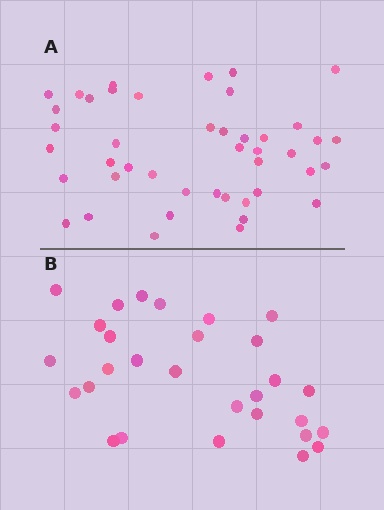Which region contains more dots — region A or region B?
Region A (the top region) has more dots.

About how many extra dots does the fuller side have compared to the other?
Region A has approximately 15 more dots than region B.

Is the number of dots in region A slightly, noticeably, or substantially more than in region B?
Region A has substantially more. The ratio is roughly 1.5 to 1.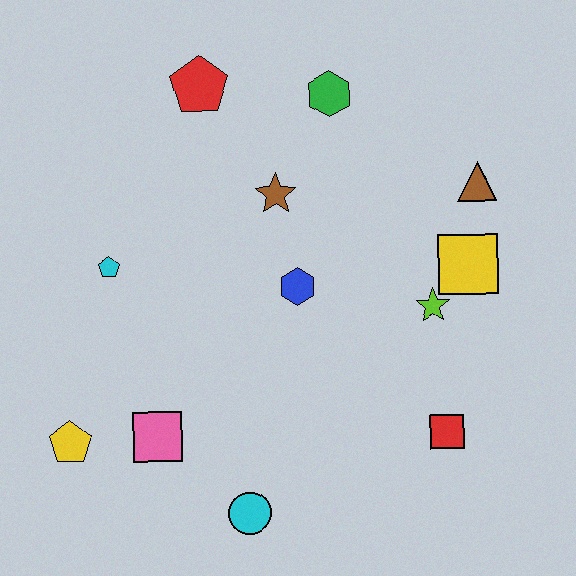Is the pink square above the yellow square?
No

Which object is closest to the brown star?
The blue hexagon is closest to the brown star.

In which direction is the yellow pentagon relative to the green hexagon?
The yellow pentagon is below the green hexagon.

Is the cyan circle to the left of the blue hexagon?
Yes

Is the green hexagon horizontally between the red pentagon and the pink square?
No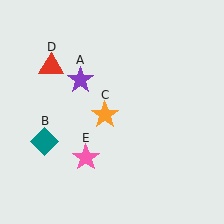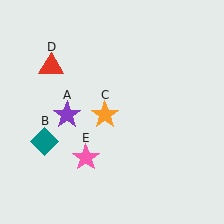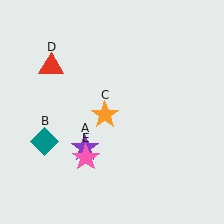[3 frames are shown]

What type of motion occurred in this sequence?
The purple star (object A) rotated counterclockwise around the center of the scene.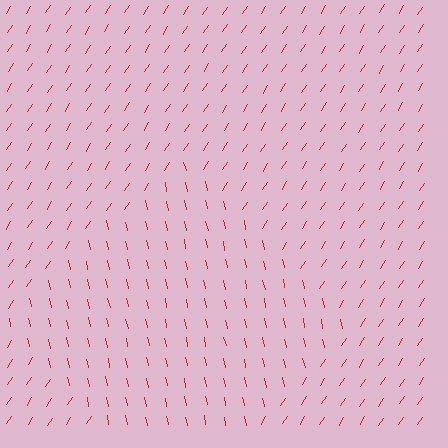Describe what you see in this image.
The image is filled with small red line segments. A diamond region in the image has lines oriented differently from the surrounding lines, creating a visible texture boundary.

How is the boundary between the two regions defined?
The boundary is defined purely by a change in line orientation (approximately 45 degrees difference). All lines are the same color and thickness.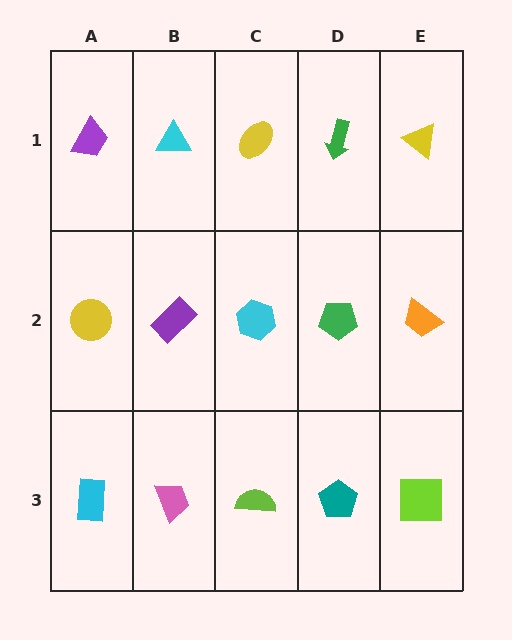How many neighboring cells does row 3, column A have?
2.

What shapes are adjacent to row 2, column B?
A cyan triangle (row 1, column B), a pink trapezoid (row 3, column B), a yellow circle (row 2, column A), a cyan hexagon (row 2, column C).